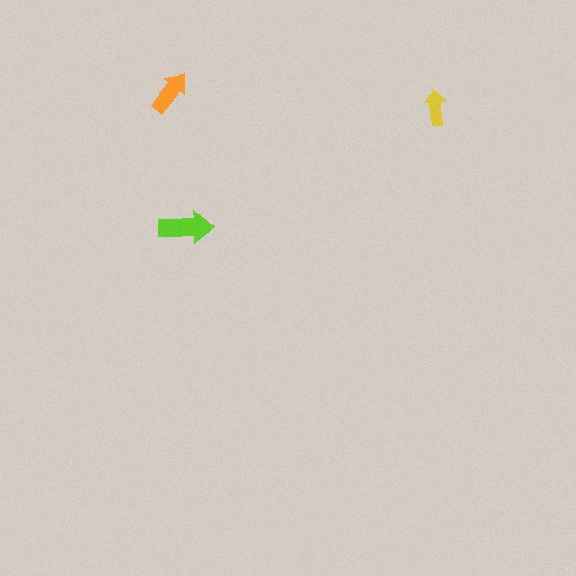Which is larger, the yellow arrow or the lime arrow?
The lime one.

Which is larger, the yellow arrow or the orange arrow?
The orange one.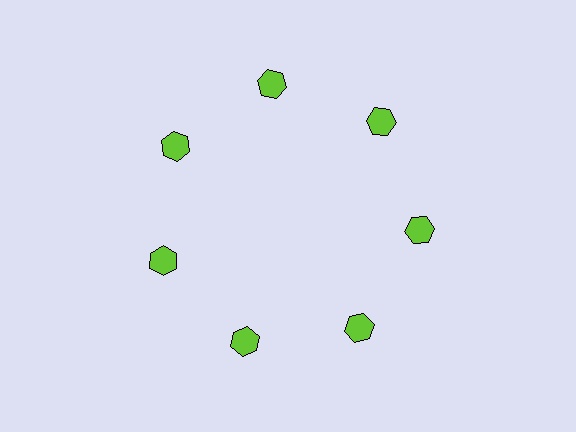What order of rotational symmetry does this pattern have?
This pattern has 7-fold rotational symmetry.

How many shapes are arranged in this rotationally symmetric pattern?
There are 7 shapes, arranged in 7 groups of 1.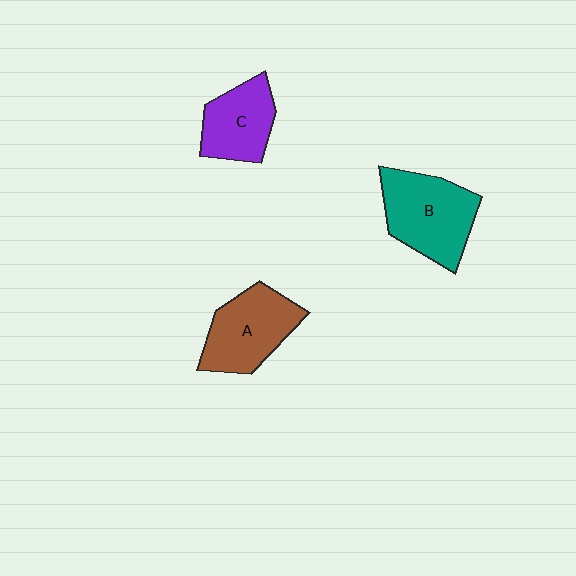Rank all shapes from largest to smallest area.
From largest to smallest: B (teal), A (brown), C (purple).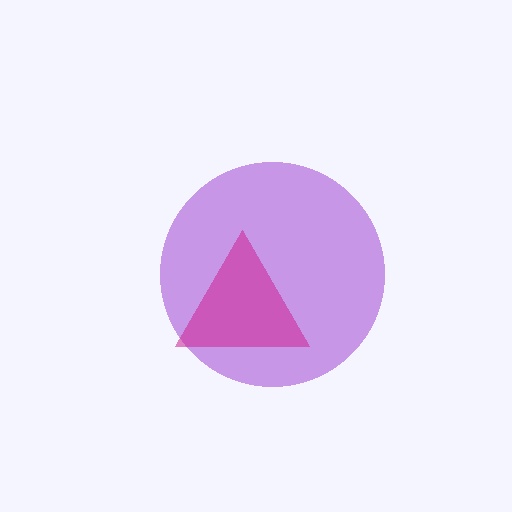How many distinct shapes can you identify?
There are 2 distinct shapes: a purple circle, a magenta triangle.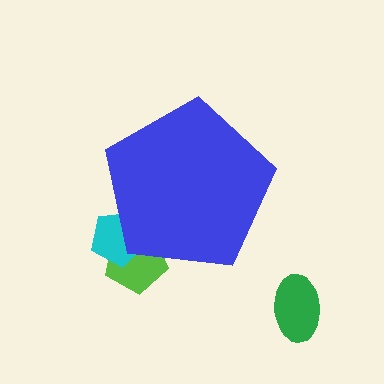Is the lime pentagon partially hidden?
Yes, the lime pentagon is partially hidden behind the blue pentagon.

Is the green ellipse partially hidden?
No, the green ellipse is fully visible.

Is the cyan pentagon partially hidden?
Yes, the cyan pentagon is partially hidden behind the blue pentagon.